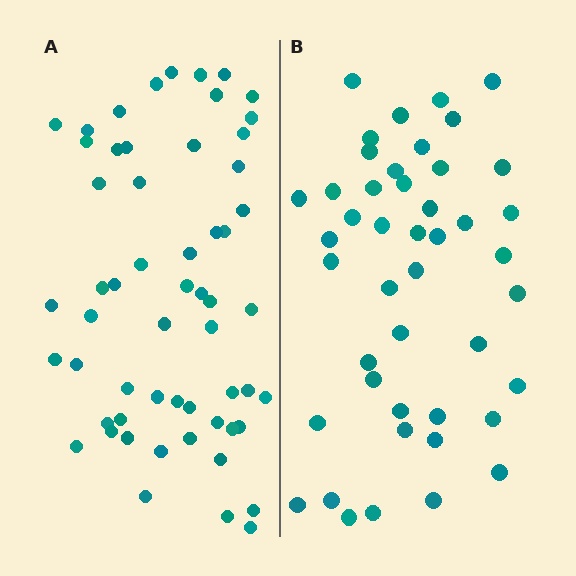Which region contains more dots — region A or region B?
Region A (the left region) has more dots.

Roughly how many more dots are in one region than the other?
Region A has roughly 12 or so more dots than region B.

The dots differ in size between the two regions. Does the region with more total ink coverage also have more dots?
No. Region B has more total ink coverage because its dots are larger, but region A actually contains more individual dots. Total area can be misleading — the number of items is what matters here.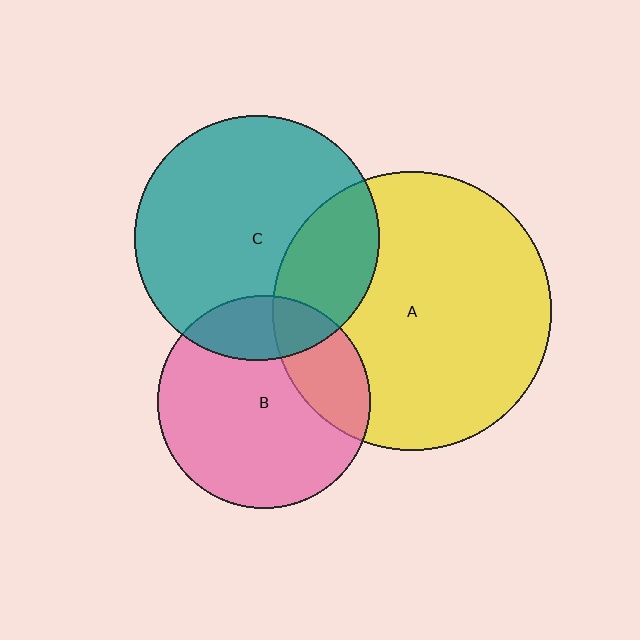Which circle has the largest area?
Circle A (yellow).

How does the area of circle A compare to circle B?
Approximately 1.7 times.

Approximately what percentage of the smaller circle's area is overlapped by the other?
Approximately 25%.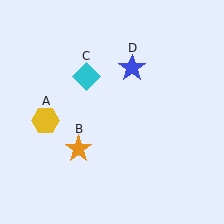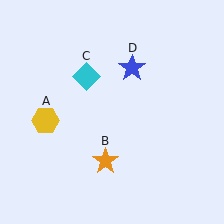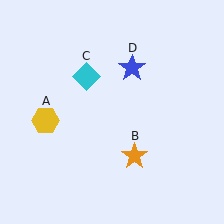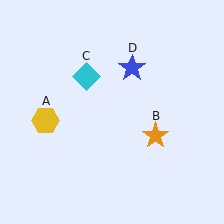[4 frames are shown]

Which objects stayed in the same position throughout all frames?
Yellow hexagon (object A) and cyan diamond (object C) and blue star (object D) remained stationary.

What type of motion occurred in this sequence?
The orange star (object B) rotated counterclockwise around the center of the scene.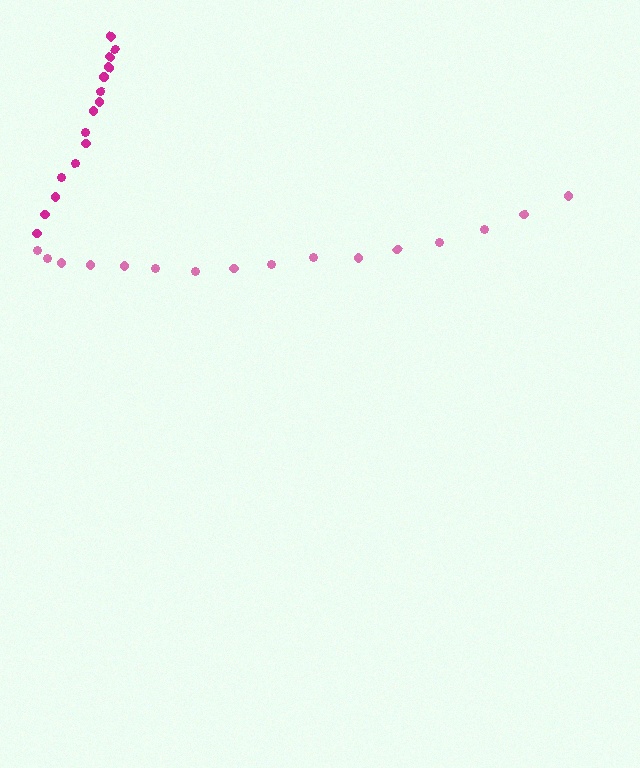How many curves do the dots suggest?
There are 2 distinct paths.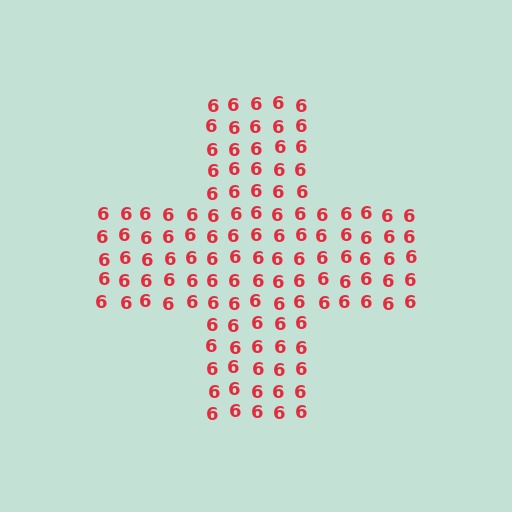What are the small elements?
The small elements are digit 6's.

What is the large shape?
The large shape is a cross.